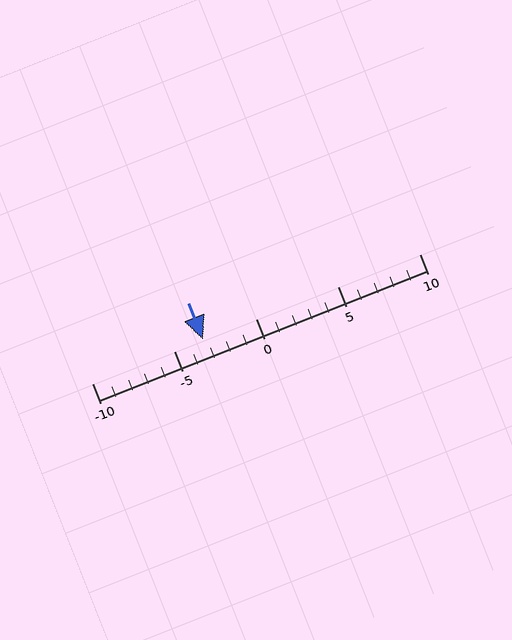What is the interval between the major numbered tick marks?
The major tick marks are spaced 5 units apart.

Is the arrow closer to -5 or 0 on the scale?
The arrow is closer to -5.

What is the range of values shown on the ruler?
The ruler shows values from -10 to 10.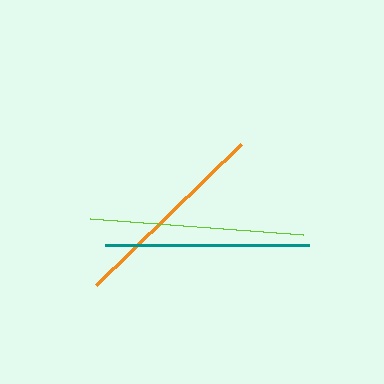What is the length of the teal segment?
The teal segment is approximately 204 pixels long.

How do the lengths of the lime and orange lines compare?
The lime and orange lines are approximately the same length.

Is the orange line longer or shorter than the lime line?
The lime line is longer than the orange line.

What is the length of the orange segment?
The orange segment is approximately 203 pixels long.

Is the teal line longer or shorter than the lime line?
The lime line is longer than the teal line.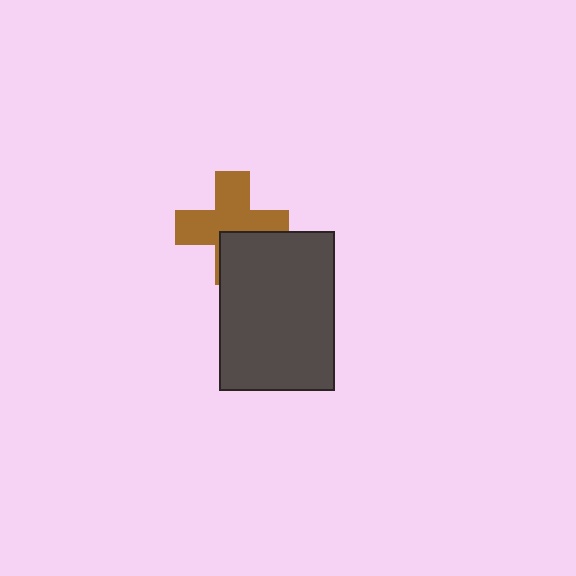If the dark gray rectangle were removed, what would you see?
You would see the complete brown cross.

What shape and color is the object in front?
The object in front is a dark gray rectangle.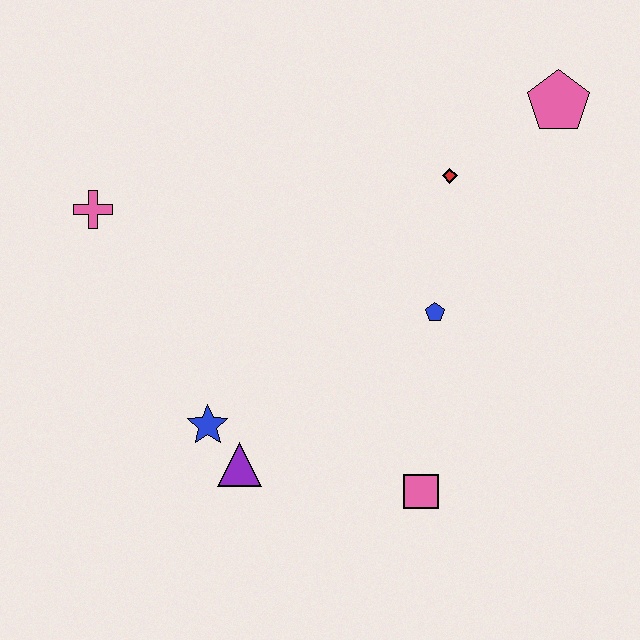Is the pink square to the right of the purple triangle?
Yes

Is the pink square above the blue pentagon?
No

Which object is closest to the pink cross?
The blue star is closest to the pink cross.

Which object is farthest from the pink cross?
The pink pentagon is farthest from the pink cross.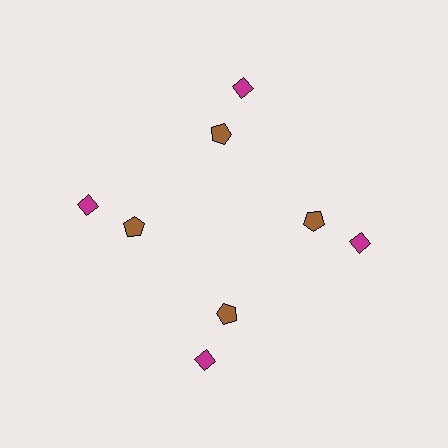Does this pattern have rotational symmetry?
Yes, this pattern has 4-fold rotational symmetry. It looks the same after rotating 90 degrees around the center.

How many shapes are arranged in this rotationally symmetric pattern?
There are 8 shapes, arranged in 4 groups of 2.